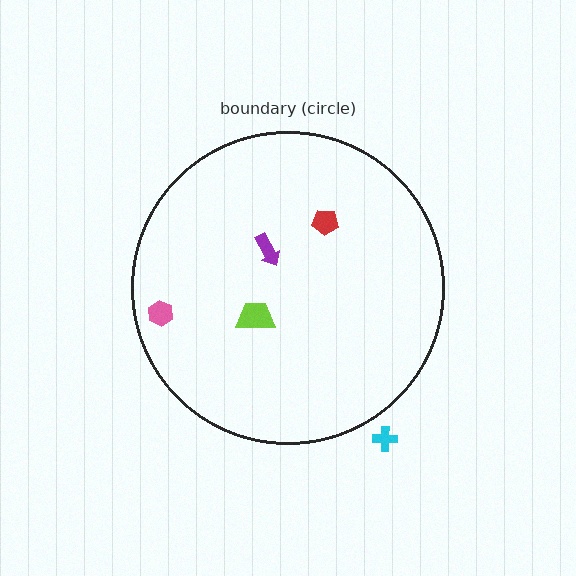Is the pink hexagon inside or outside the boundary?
Inside.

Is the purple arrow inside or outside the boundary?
Inside.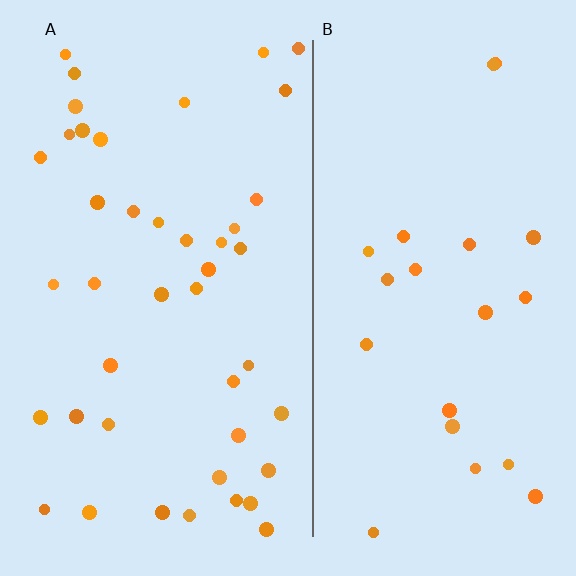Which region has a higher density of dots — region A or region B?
A (the left).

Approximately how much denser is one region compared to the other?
Approximately 2.0× — region A over region B.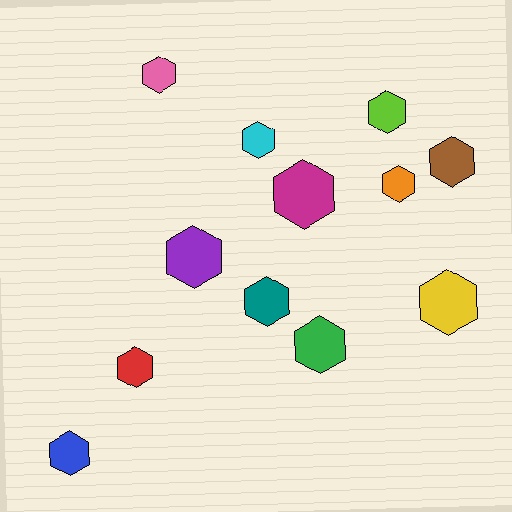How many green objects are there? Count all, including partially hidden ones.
There is 1 green object.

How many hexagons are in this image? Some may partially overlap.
There are 12 hexagons.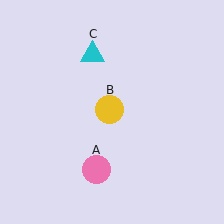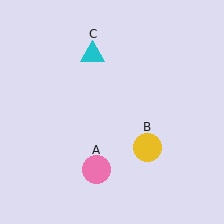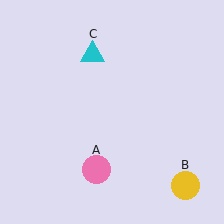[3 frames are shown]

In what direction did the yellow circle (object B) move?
The yellow circle (object B) moved down and to the right.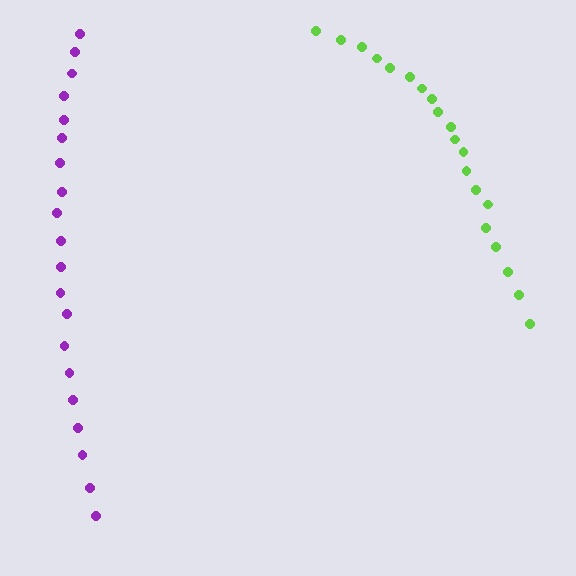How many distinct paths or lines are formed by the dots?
There are 2 distinct paths.